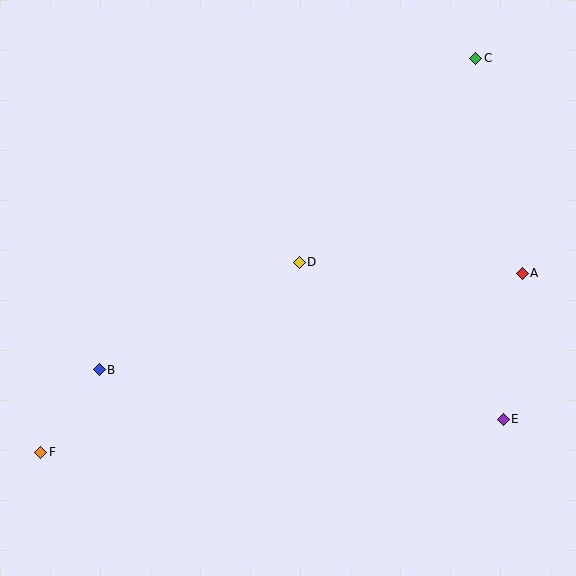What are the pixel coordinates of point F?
Point F is at (41, 452).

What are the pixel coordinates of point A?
Point A is at (522, 273).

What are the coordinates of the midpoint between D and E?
The midpoint between D and E is at (401, 341).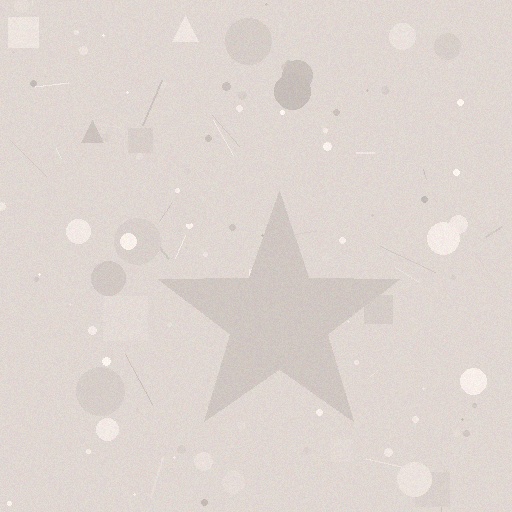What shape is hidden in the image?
A star is hidden in the image.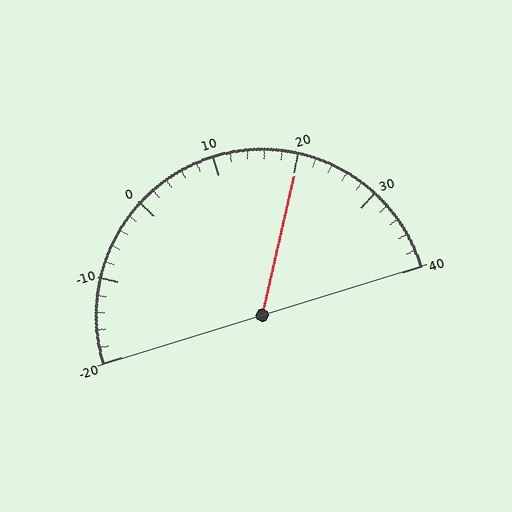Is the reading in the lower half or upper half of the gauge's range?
The reading is in the upper half of the range (-20 to 40).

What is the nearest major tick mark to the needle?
The nearest major tick mark is 20.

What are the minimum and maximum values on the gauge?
The gauge ranges from -20 to 40.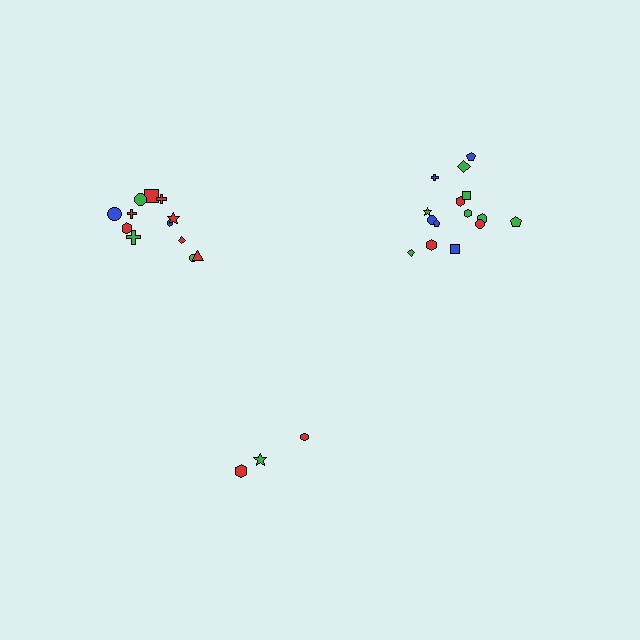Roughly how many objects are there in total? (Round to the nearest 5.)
Roughly 30 objects in total.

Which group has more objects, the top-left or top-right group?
The top-right group.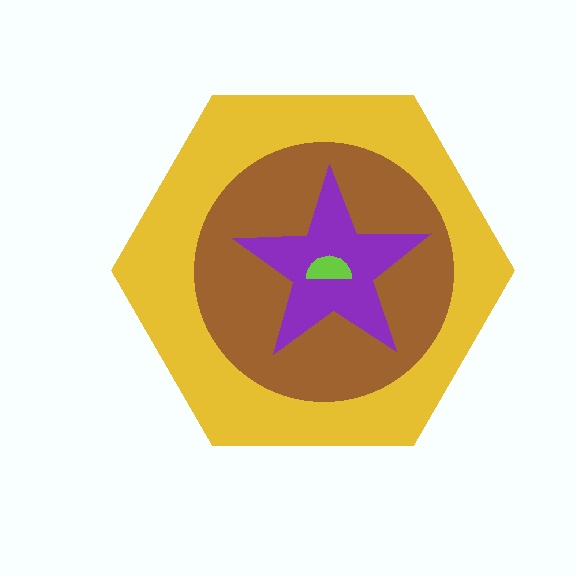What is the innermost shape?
The lime semicircle.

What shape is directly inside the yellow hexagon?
The brown circle.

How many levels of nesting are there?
4.